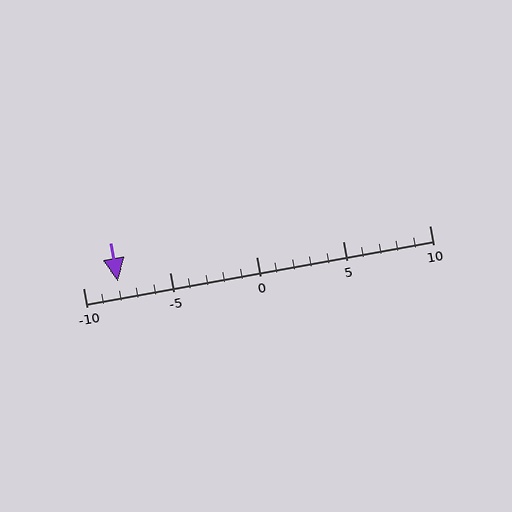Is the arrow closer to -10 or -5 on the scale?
The arrow is closer to -10.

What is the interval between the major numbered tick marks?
The major tick marks are spaced 5 units apart.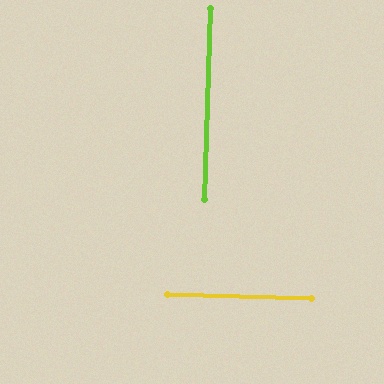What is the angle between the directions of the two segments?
Approximately 90 degrees.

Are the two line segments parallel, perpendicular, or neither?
Perpendicular — they meet at approximately 90°.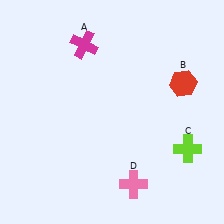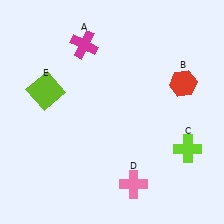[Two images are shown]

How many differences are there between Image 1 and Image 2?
There is 1 difference between the two images.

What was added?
A lime square (E) was added in Image 2.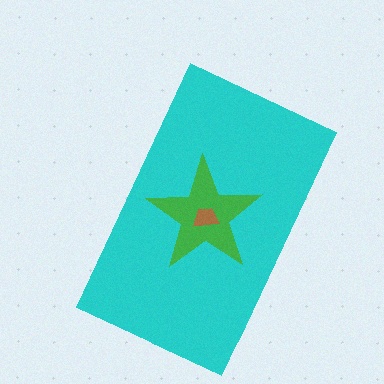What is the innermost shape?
The brown trapezoid.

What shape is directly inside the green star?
The brown trapezoid.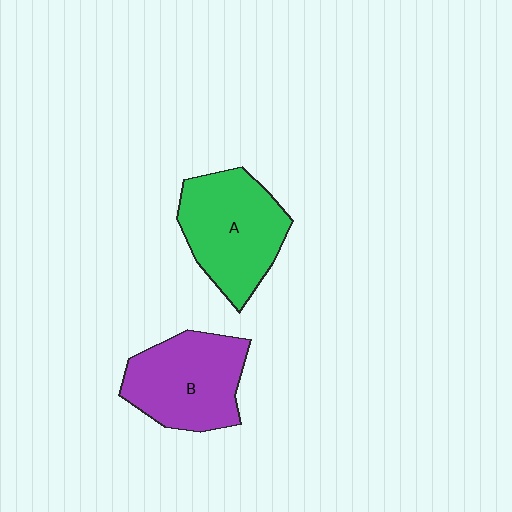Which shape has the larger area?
Shape A (green).